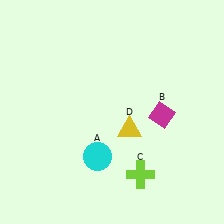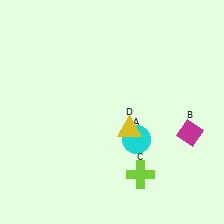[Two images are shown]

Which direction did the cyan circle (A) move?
The cyan circle (A) moved right.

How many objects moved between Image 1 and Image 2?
2 objects moved between the two images.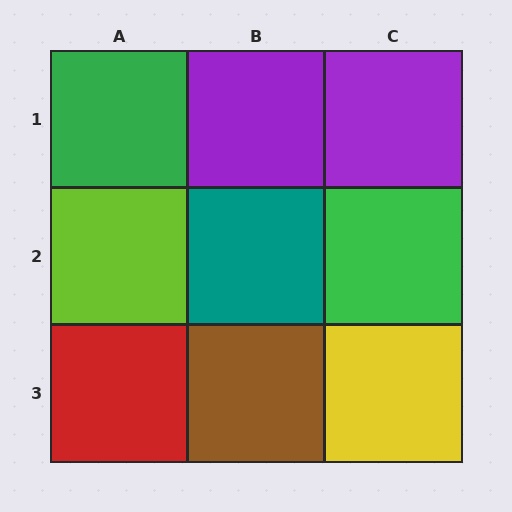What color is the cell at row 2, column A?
Lime.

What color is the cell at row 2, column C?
Green.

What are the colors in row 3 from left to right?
Red, brown, yellow.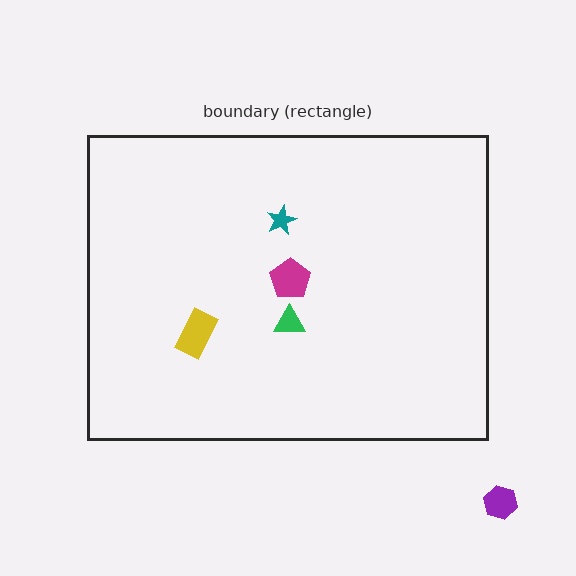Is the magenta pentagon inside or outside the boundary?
Inside.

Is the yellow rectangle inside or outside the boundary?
Inside.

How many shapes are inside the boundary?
4 inside, 1 outside.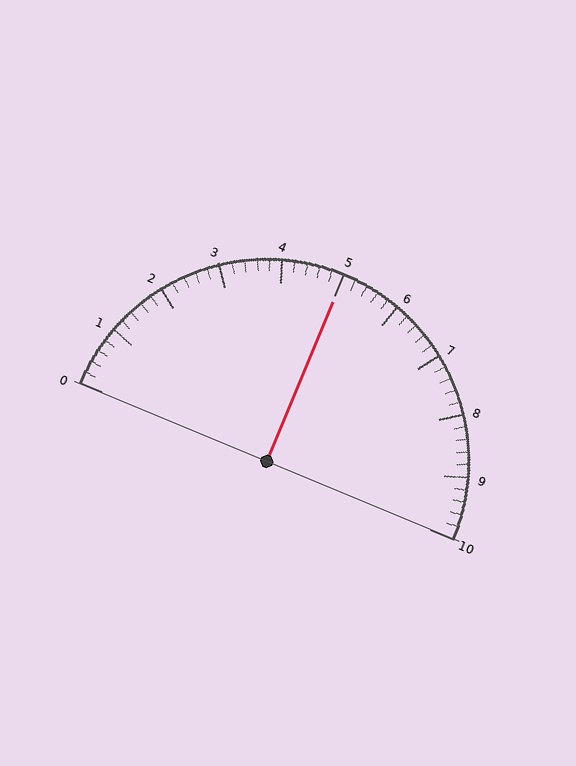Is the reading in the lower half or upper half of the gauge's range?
The reading is in the upper half of the range (0 to 10).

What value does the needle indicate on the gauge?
The needle indicates approximately 5.0.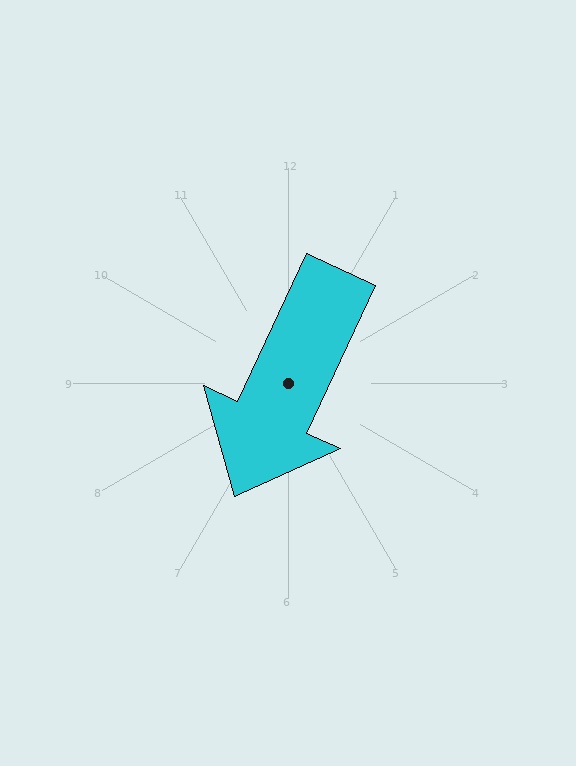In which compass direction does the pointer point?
Southwest.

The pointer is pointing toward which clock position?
Roughly 7 o'clock.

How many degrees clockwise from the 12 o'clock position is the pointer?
Approximately 205 degrees.